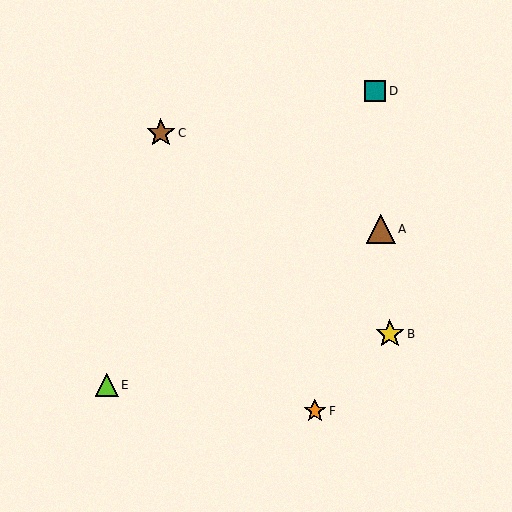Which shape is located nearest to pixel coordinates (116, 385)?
The lime triangle (labeled E) at (107, 385) is nearest to that location.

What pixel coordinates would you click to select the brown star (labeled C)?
Click at (161, 133) to select the brown star C.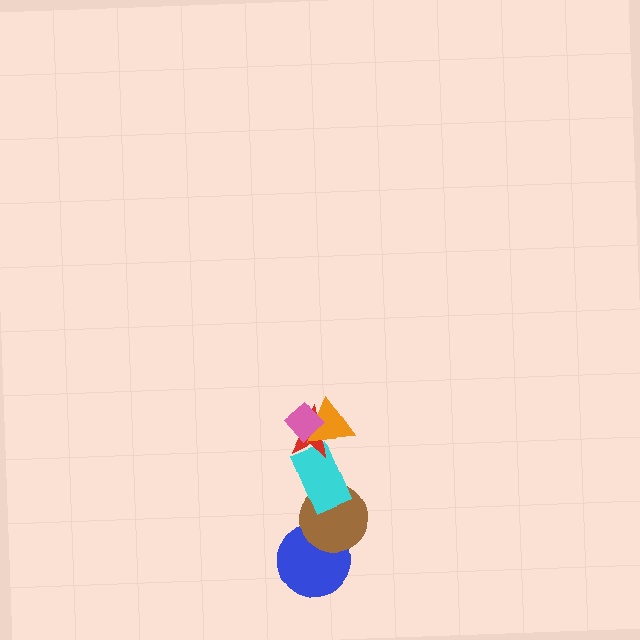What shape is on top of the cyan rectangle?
The red star is on top of the cyan rectangle.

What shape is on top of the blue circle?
The brown circle is on top of the blue circle.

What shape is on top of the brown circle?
The cyan rectangle is on top of the brown circle.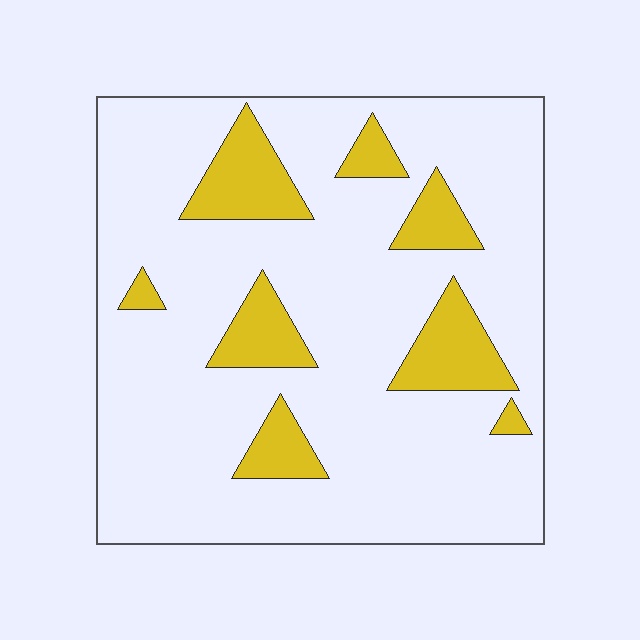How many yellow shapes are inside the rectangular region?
8.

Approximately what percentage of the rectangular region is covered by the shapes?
Approximately 15%.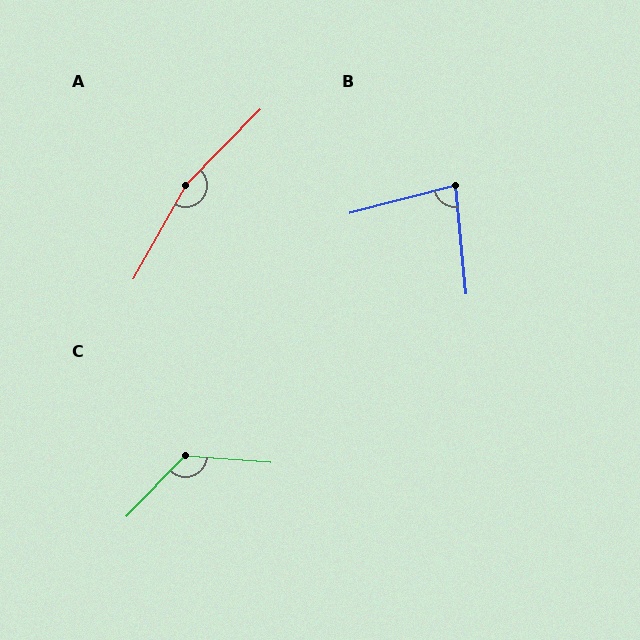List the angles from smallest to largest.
B (81°), C (130°), A (165°).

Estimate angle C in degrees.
Approximately 130 degrees.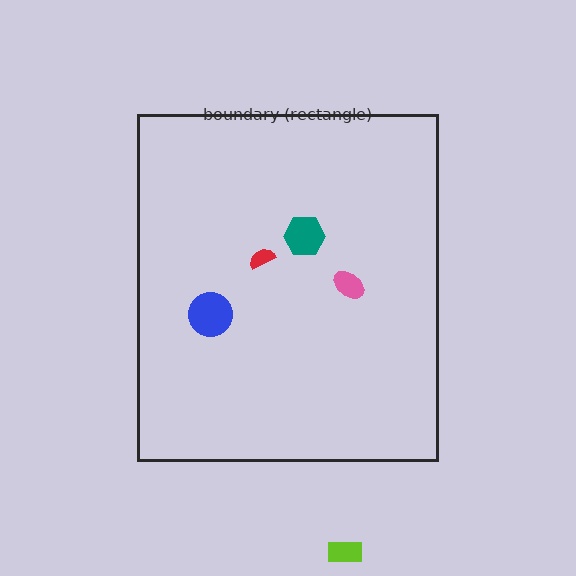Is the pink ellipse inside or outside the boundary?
Inside.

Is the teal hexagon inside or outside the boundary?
Inside.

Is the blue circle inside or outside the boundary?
Inside.